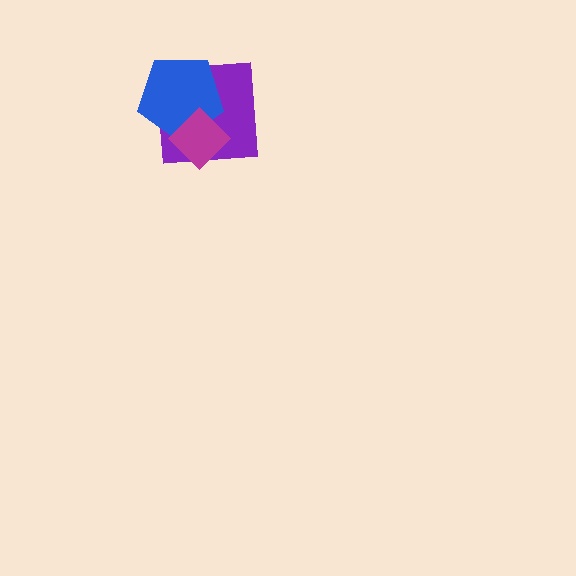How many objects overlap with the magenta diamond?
2 objects overlap with the magenta diamond.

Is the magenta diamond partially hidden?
No, no other shape covers it.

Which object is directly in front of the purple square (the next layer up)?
The blue pentagon is directly in front of the purple square.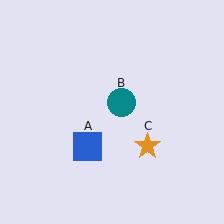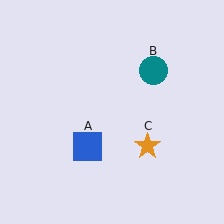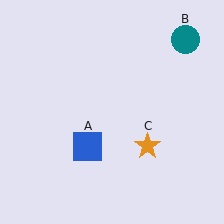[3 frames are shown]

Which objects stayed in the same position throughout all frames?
Blue square (object A) and orange star (object C) remained stationary.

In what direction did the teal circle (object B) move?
The teal circle (object B) moved up and to the right.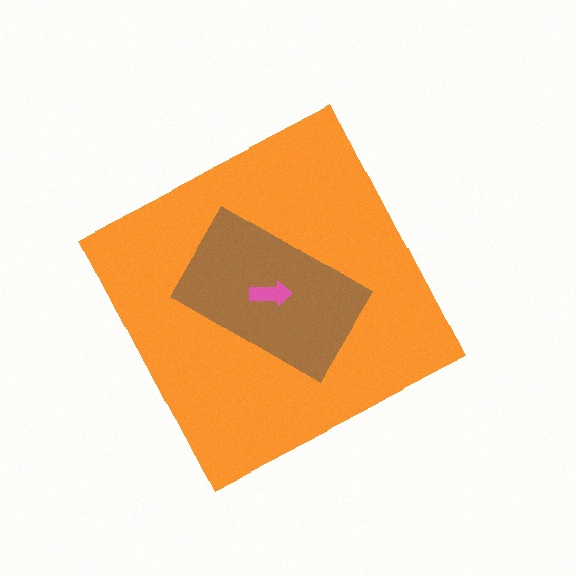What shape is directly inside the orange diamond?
The brown rectangle.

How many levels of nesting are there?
3.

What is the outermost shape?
The orange diamond.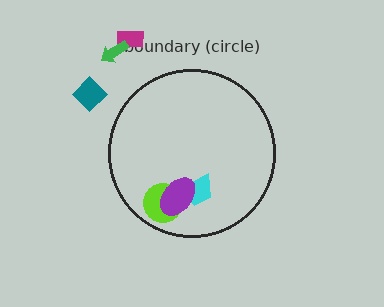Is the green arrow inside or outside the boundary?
Outside.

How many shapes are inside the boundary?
3 inside, 3 outside.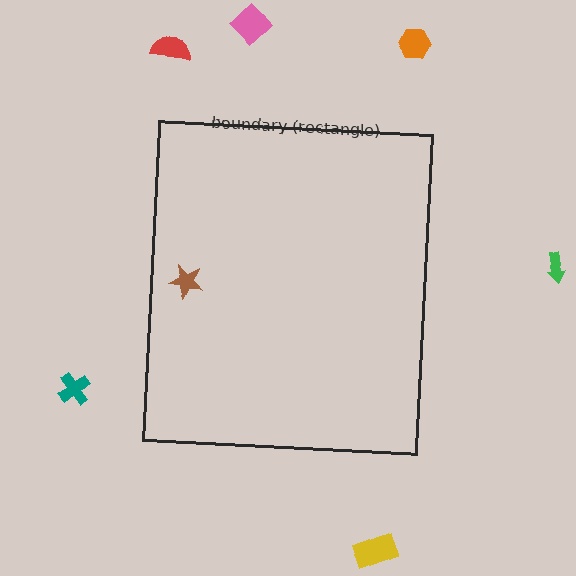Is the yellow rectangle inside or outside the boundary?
Outside.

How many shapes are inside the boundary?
1 inside, 6 outside.